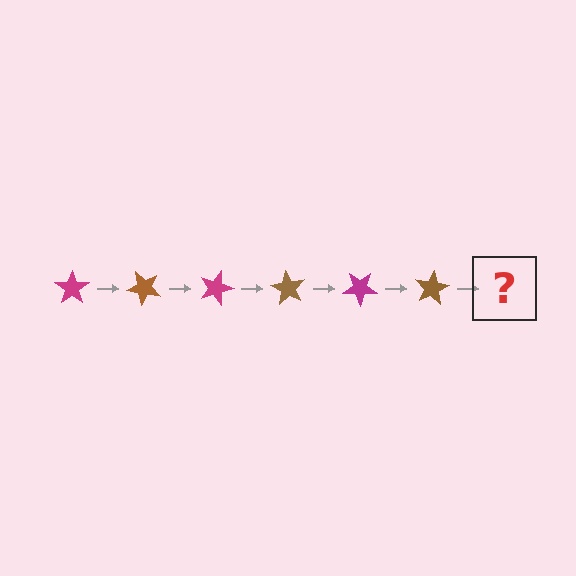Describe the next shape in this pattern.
It should be a magenta star, rotated 270 degrees from the start.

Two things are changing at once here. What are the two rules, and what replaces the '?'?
The two rules are that it rotates 45 degrees each step and the color cycles through magenta and brown. The '?' should be a magenta star, rotated 270 degrees from the start.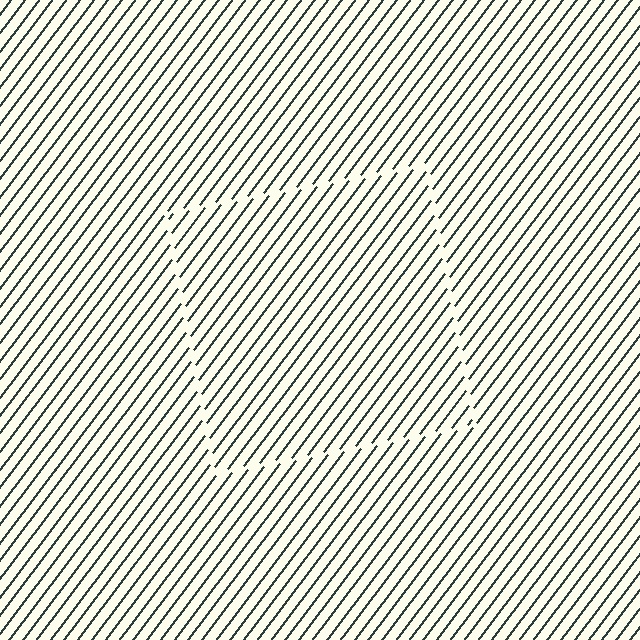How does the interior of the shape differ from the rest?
The interior of the shape contains the same grating, shifted by half a period — the contour is defined by the phase discontinuity where line-ends from the inner and outer gratings abut.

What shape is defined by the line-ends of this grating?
An illusory square. The interior of the shape contains the same grating, shifted by half a period — the contour is defined by the phase discontinuity where line-ends from the inner and outer gratings abut.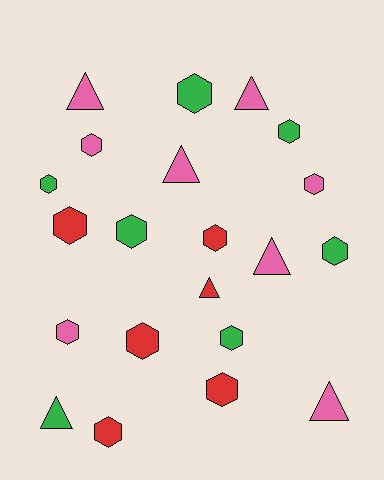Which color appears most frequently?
Pink, with 8 objects.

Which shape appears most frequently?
Hexagon, with 14 objects.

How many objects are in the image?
There are 21 objects.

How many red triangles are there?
There is 1 red triangle.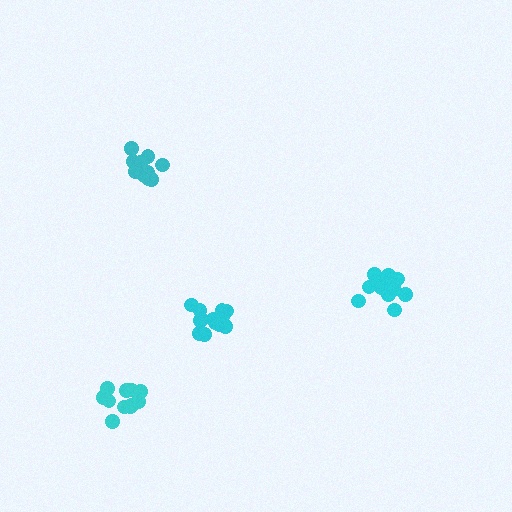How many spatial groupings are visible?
There are 4 spatial groupings.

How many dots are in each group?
Group 1: 11 dots, Group 2: 11 dots, Group 3: 14 dots, Group 4: 16 dots (52 total).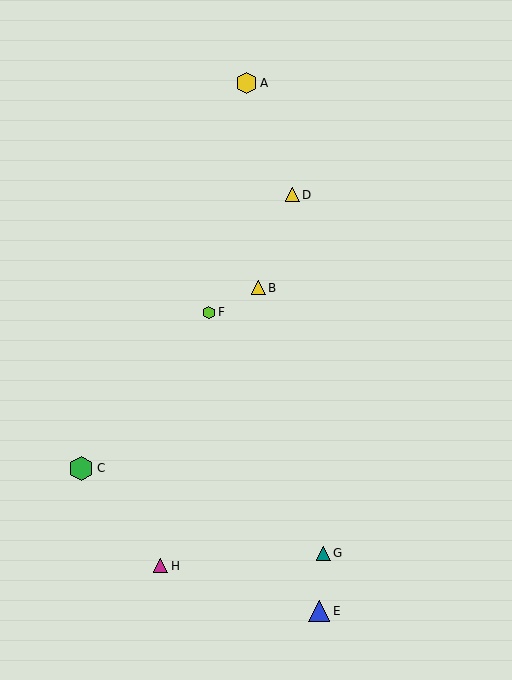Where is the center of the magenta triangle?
The center of the magenta triangle is at (161, 566).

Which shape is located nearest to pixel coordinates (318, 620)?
The blue triangle (labeled E) at (319, 611) is nearest to that location.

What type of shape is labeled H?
Shape H is a magenta triangle.